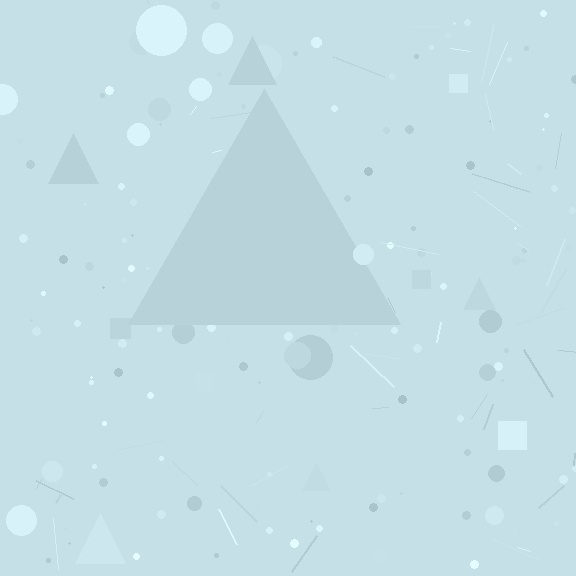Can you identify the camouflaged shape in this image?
The camouflaged shape is a triangle.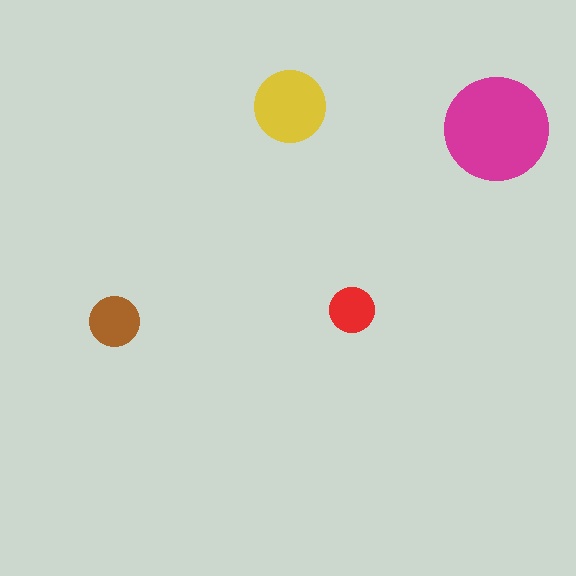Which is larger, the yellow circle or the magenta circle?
The magenta one.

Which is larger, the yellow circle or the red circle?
The yellow one.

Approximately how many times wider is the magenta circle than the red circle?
About 2.5 times wider.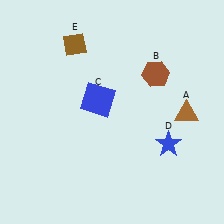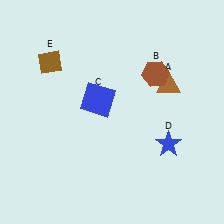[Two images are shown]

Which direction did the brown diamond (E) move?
The brown diamond (E) moved left.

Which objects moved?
The objects that moved are: the brown triangle (A), the brown diamond (E).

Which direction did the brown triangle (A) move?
The brown triangle (A) moved up.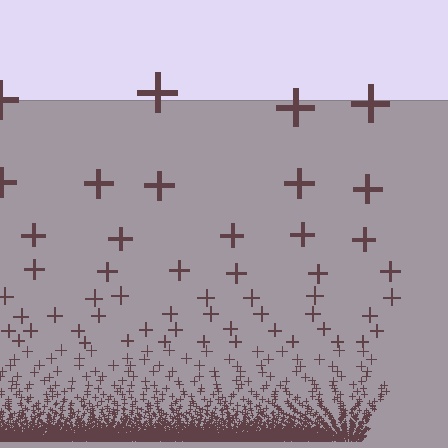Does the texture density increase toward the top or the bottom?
Density increases toward the bottom.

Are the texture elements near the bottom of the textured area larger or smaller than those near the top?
Smaller. The gradient is inverted — elements near the bottom are smaller and denser.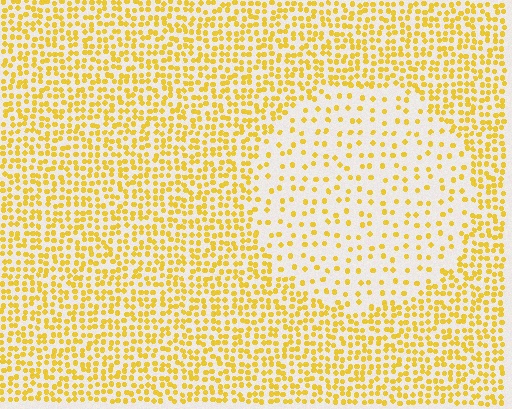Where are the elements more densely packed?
The elements are more densely packed outside the circle boundary.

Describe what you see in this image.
The image contains small yellow elements arranged at two different densities. A circle-shaped region is visible where the elements are less densely packed than the surrounding area.